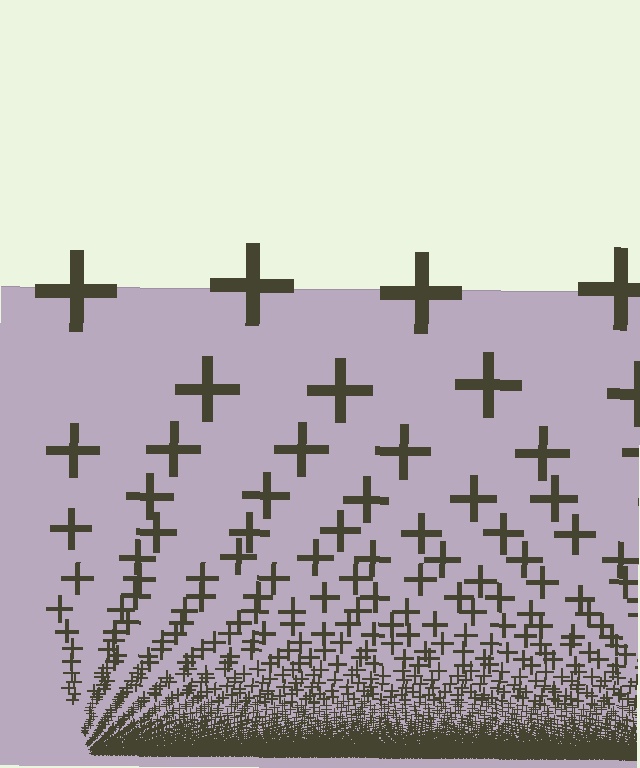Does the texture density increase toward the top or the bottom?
Density increases toward the bottom.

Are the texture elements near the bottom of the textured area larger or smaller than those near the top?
Smaller. The gradient is inverted — elements near the bottom are smaller and denser.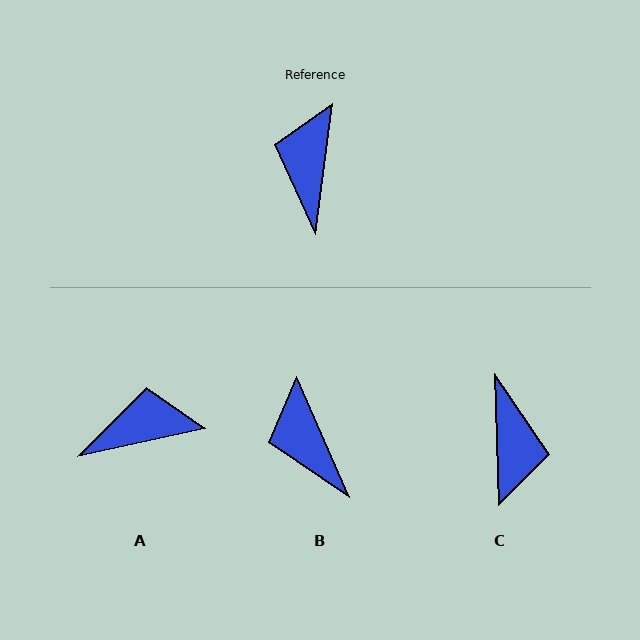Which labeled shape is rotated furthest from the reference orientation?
C, about 171 degrees away.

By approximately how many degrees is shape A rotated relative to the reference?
Approximately 70 degrees clockwise.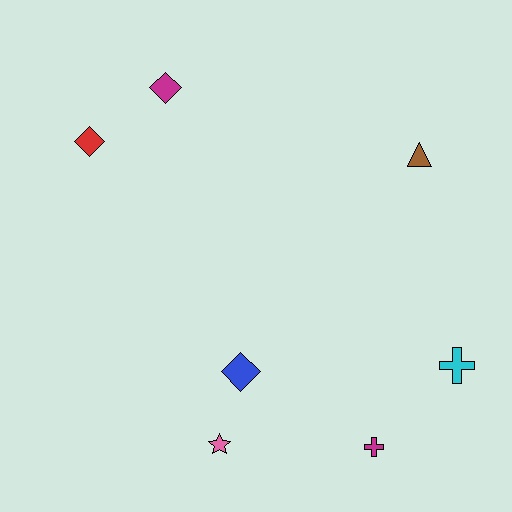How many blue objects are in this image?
There is 1 blue object.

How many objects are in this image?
There are 7 objects.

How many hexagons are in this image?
There are no hexagons.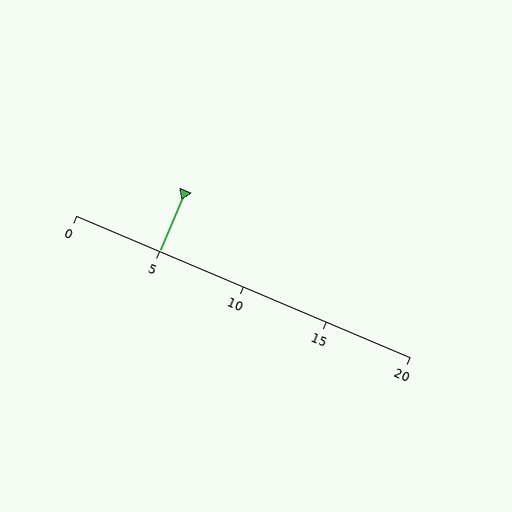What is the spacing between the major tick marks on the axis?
The major ticks are spaced 5 apart.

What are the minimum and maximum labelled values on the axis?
The axis runs from 0 to 20.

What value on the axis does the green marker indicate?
The marker indicates approximately 5.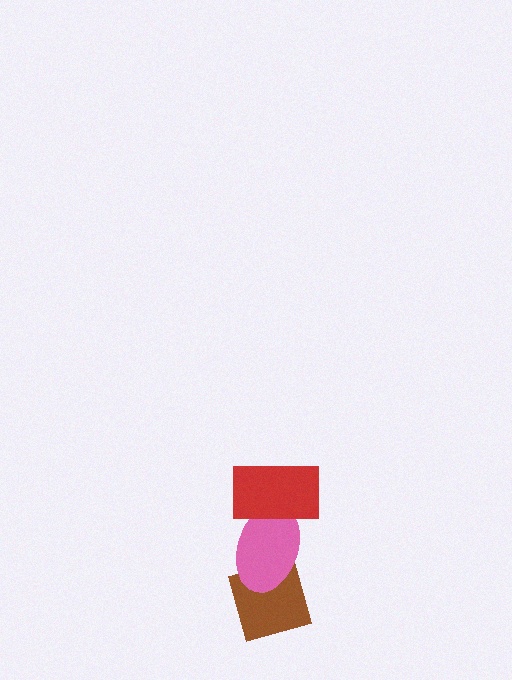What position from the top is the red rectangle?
The red rectangle is 1st from the top.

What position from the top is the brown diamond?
The brown diamond is 3rd from the top.